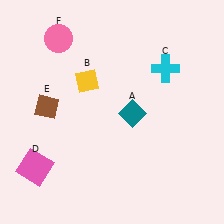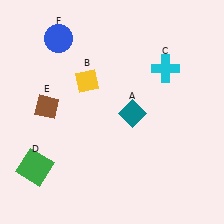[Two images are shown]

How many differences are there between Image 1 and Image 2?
There are 2 differences between the two images.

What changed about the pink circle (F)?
In Image 1, F is pink. In Image 2, it changed to blue.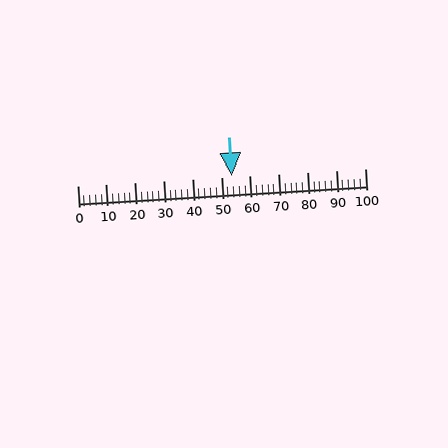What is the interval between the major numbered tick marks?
The major tick marks are spaced 10 units apart.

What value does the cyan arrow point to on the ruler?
The cyan arrow points to approximately 54.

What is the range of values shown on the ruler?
The ruler shows values from 0 to 100.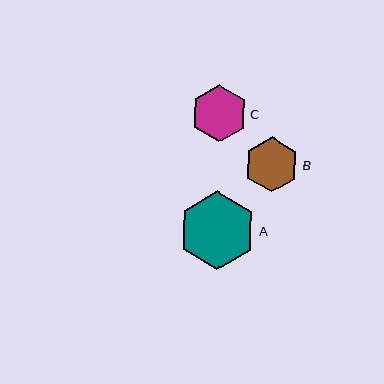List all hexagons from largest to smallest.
From largest to smallest: A, C, B.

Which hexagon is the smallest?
Hexagon B is the smallest with a size of approximately 55 pixels.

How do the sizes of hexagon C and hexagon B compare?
Hexagon C and hexagon B are approximately the same size.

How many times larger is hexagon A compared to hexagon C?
Hexagon A is approximately 1.4 times the size of hexagon C.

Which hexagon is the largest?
Hexagon A is the largest with a size of approximately 78 pixels.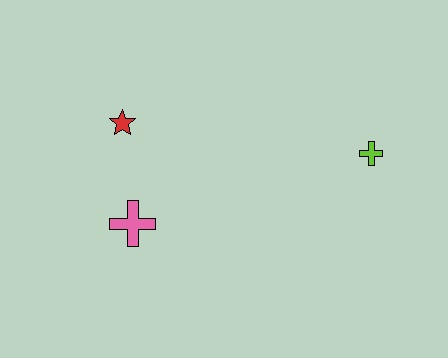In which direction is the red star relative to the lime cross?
The red star is to the left of the lime cross.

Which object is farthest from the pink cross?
The lime cross is farthest from the pink cross.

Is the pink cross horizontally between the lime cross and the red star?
Yes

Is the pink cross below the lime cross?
Yes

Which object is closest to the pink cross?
The red star is closest to the pink cross.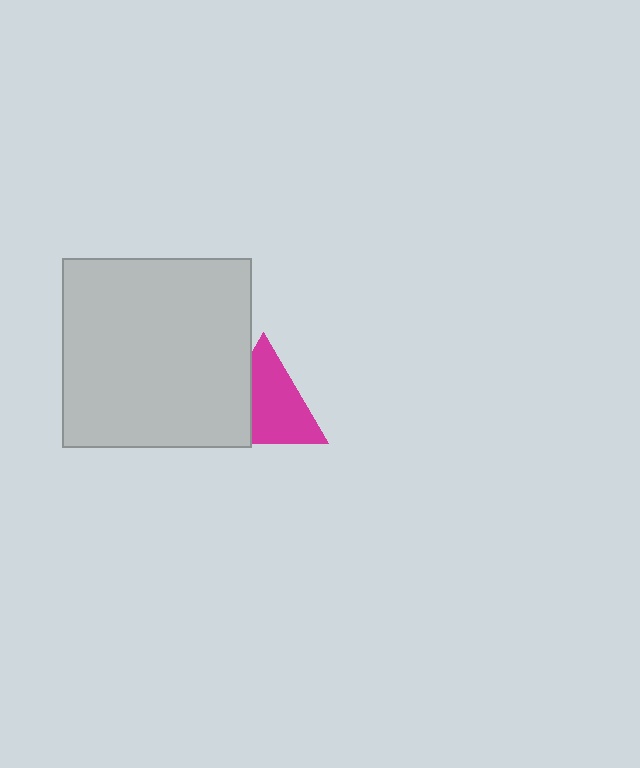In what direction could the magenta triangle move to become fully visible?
The magenta triangle could move right. That would shift it out from behind the light gray square entirely.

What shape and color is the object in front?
The object in front is a light gray square.